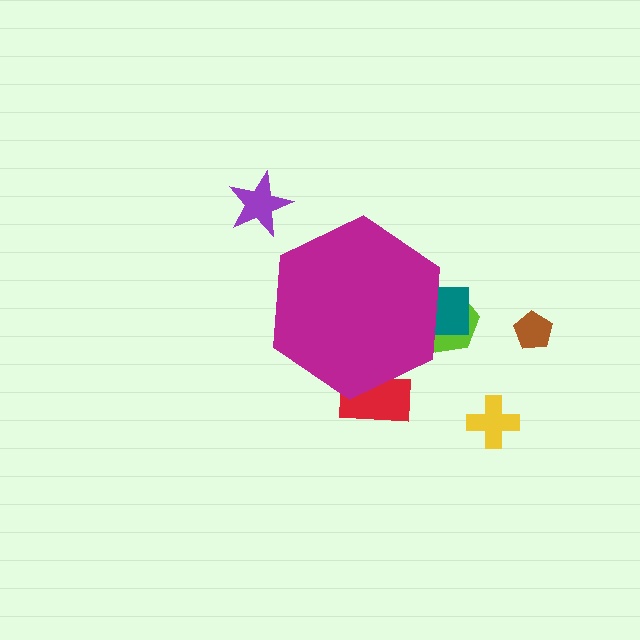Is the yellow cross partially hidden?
No, the yellow cross is fully visible.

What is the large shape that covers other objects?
A magenta hexagon.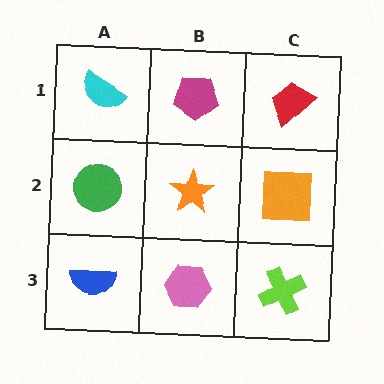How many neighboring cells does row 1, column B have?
3.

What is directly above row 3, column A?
A green circle.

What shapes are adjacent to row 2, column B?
A magenta pentagon (row 1, column B), a pink hexagon (row 3, column B), a green circle (row 2, column A), an orange square (row 2, column C).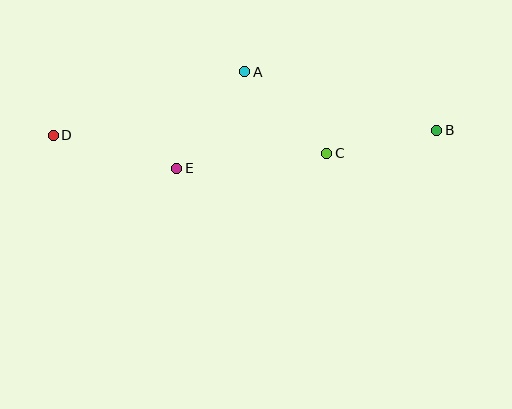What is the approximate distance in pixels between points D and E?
The distance between D and E is approximately 128 pixels.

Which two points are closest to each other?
Points B and C are closest to each other.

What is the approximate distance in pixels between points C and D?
The distance between C and D is approximately 274 pixels.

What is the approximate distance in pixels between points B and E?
The distance between B and E is approximately 262 pixels.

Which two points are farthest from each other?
Points B and D are farthest from each other.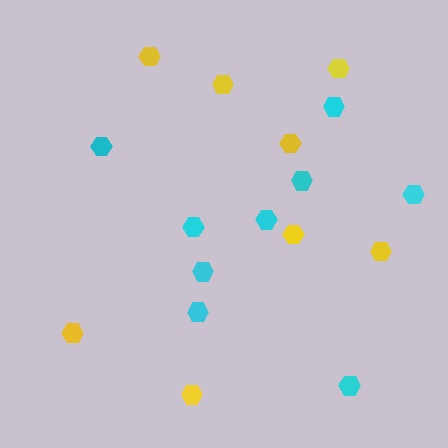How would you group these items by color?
There are 2 groups: one group of yellow hexagons (8) and one group of cyan hexagons (9).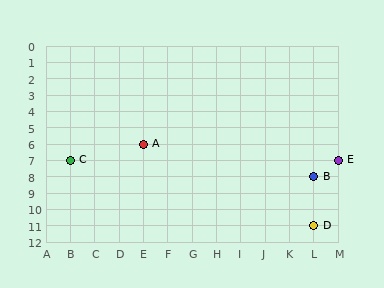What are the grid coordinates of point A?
Point A is at grid coordinates (E, 6).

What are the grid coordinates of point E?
Point E is at grid coordinates (M, 7).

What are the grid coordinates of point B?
Point B is at grid coordinates (L, 8).